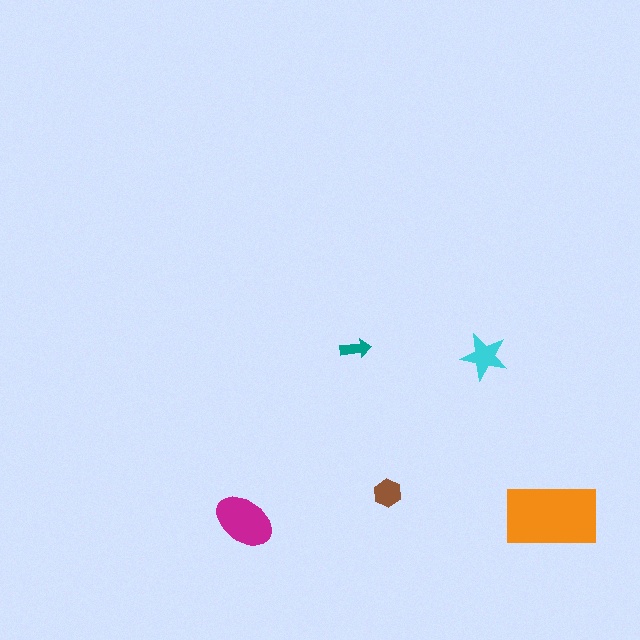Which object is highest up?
The teal arrow is topmost.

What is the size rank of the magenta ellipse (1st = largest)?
2nd.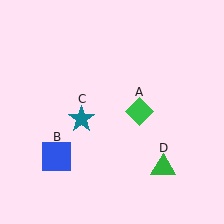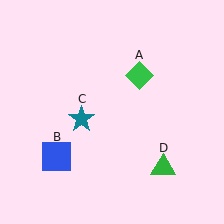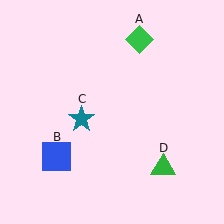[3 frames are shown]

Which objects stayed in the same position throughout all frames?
Blue square (object B) and teal star (object C) and green triangle (object D) remained stationary.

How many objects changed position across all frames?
1 object changed position: green diamond (object A).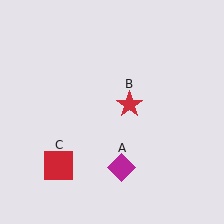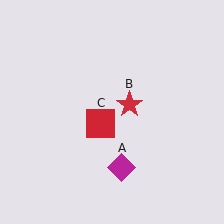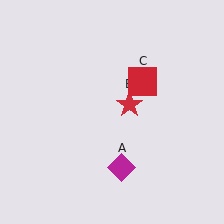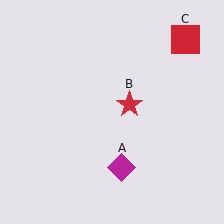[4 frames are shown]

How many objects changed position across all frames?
1 object changed position: red square (object C).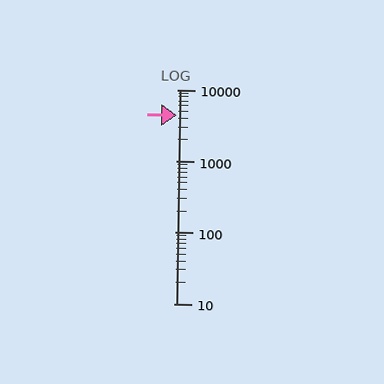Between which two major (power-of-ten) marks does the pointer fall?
The pointer is between 1000 and 10000.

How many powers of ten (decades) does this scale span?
The scale spans 3 decades, from 10 to 10000.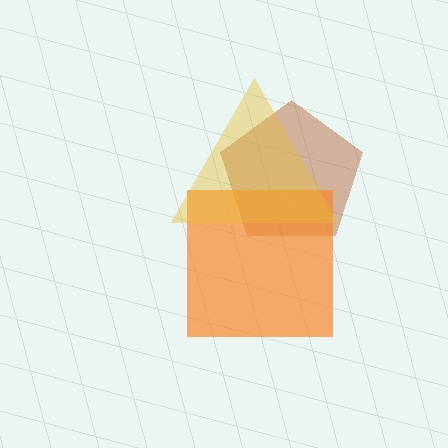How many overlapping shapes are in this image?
There are 3 overlapping shapes in the image.